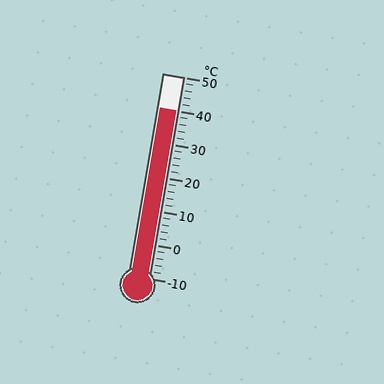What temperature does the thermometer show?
The thermometer shows approximately 40°C.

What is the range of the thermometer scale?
The thermometer scale ranges from -10°C to 50°C.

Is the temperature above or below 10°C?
The temperature is above 10°C.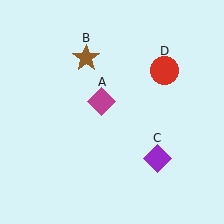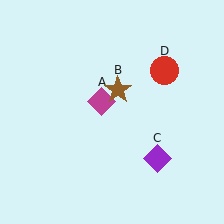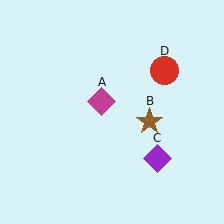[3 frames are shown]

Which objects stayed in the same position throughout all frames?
Magenta diamond (object A) and purple diamond (object C) and red circle (object D) remained stationary.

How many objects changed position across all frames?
1 object changed position: brown star (object B).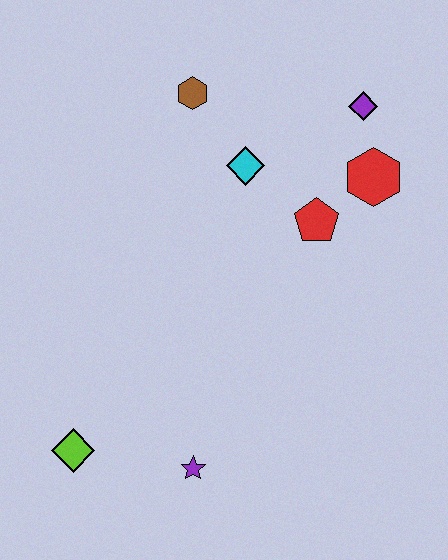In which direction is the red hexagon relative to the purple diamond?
The red hexagon is below the purple diamond.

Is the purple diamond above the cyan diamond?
Yes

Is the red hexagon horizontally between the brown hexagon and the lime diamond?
No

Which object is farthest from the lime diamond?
The purple diamond is farthest from the lime diamond.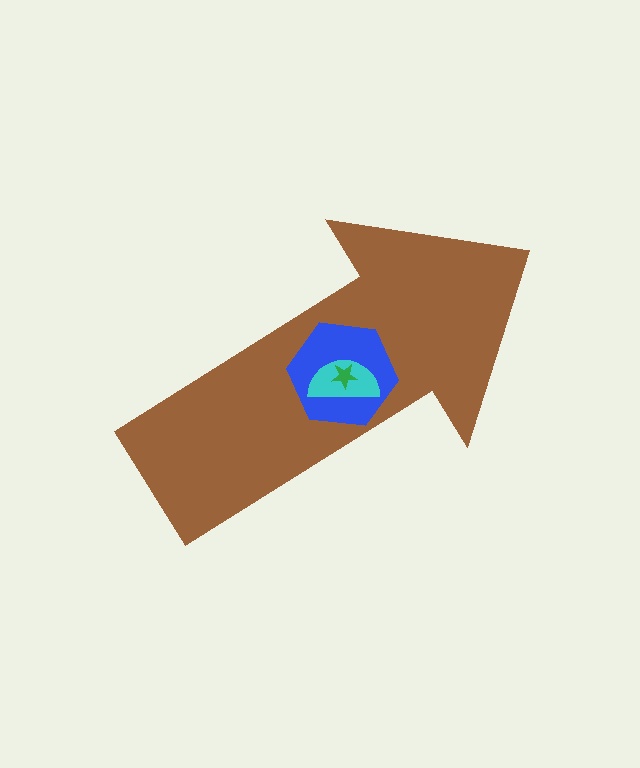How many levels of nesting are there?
4.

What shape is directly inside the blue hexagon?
The cyan semicircle.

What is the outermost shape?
The brown arrow.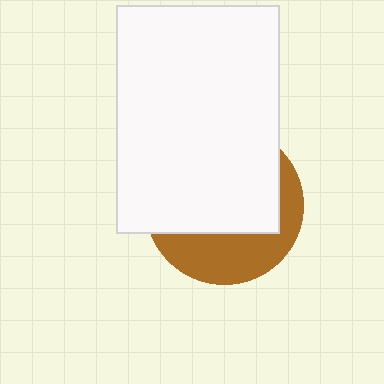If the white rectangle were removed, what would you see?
You would see the complete brown circle.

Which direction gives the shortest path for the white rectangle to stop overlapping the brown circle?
Moving up gives the shortest separation.